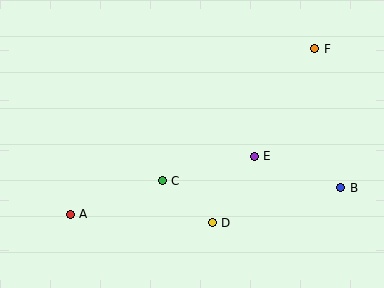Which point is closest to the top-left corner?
Point A is closest to the top-left corner.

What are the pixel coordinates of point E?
Point E is at (254, 156).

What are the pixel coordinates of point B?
Point B is at (341, 188).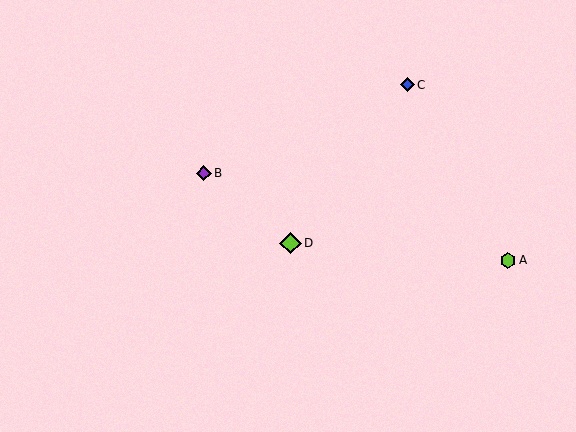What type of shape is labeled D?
Shape D is a lime diamond.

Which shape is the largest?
The lime diamond (labeled D) is the largest.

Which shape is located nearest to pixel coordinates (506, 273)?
The lime hexagon (labeled A) at (508, 260) is nearest to that location.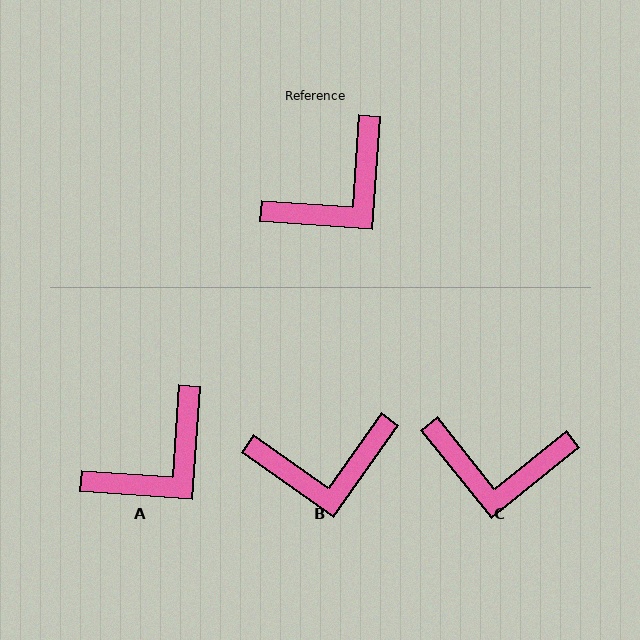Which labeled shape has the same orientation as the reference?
A.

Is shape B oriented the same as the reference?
No, it is off by about 31 degrees.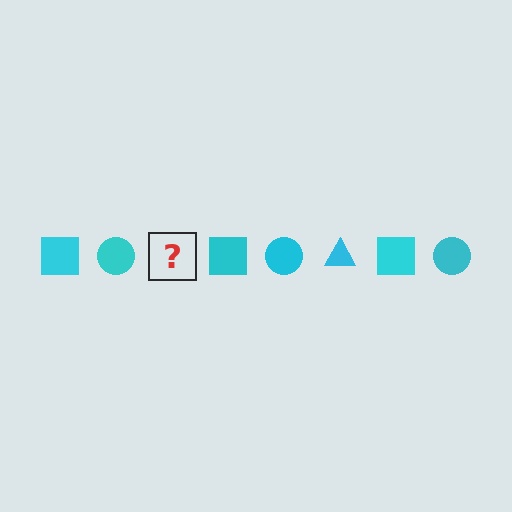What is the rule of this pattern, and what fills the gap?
The rule is that the pattern cycles through square, circle, triangle shapes in cyan. The gap should be filled with a cyan triangle.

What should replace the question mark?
The question mark should be replaced with a cyan triangle.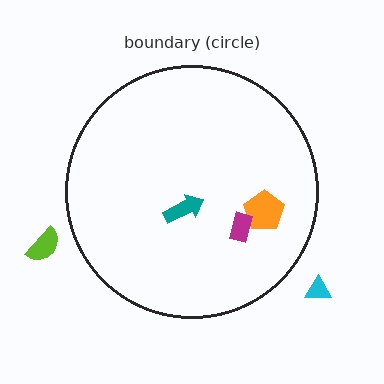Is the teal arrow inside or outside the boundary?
Inside.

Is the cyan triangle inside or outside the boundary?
Outside.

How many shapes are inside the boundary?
3 inside, 2 outside.